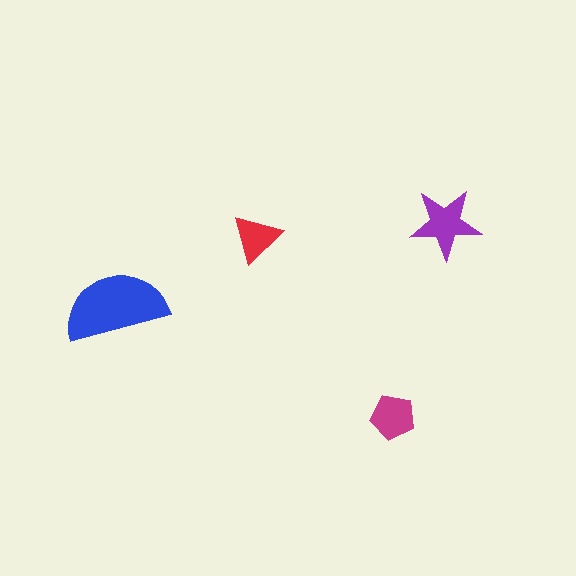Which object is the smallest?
The red triangle.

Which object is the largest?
The blue semicircle.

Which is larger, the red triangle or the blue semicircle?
The blue semicircle.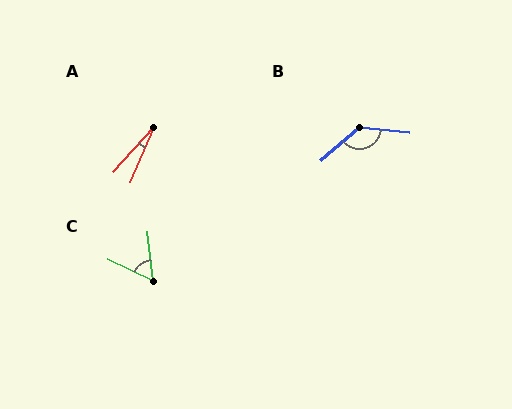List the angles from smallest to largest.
A (19°), C (58°), B (133°).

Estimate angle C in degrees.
Approximately 58 degrees.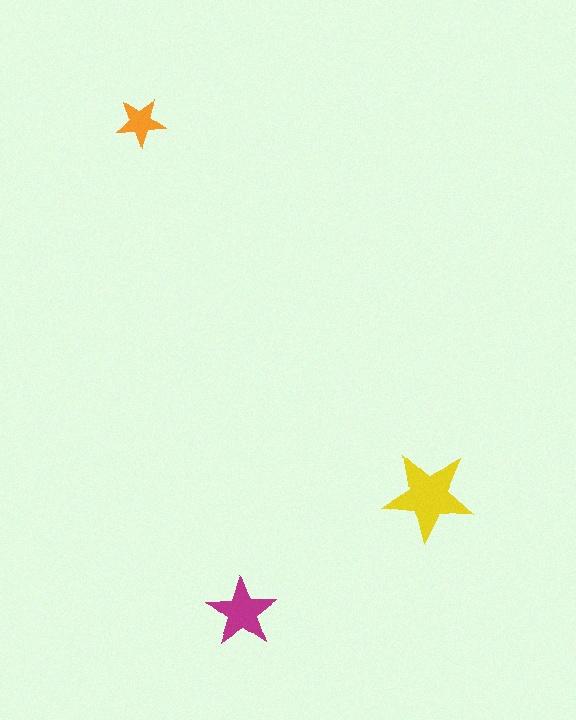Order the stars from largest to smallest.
the yellow one, the magenta one, the orange one.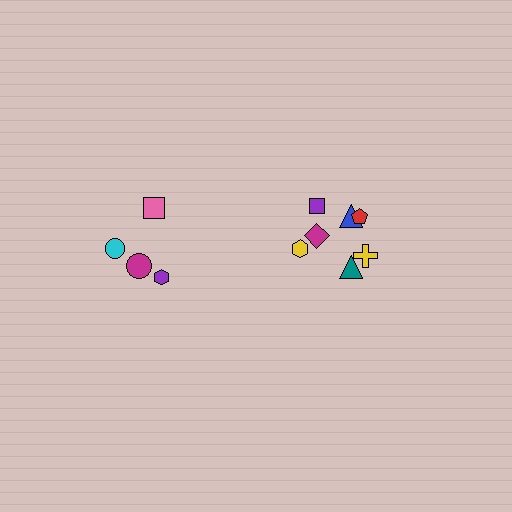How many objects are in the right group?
There are 7 objects.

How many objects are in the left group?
There are 4 objects.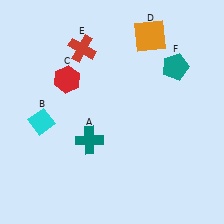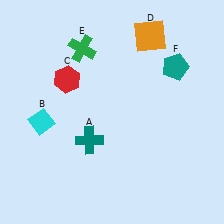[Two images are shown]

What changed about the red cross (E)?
In Image 1, E is red. In Image 2, it changed to green.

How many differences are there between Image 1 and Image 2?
There is 1 difference between the two images.